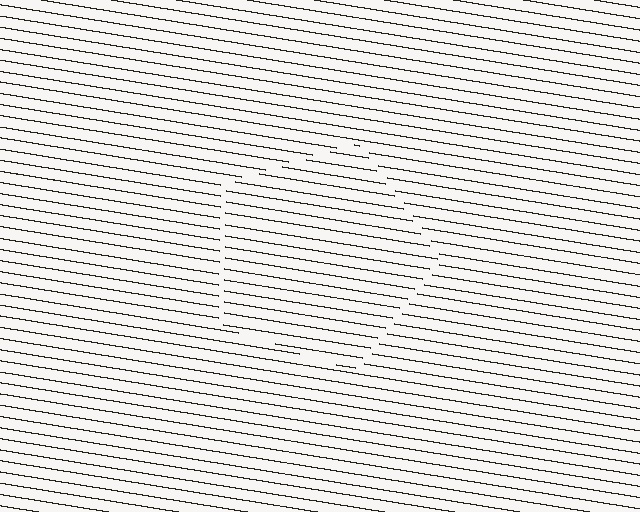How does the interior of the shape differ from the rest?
The interior of the shape contains the same grating, shifted by half a period — the contour is defined by the phase discontinuity where line-ends from the inner and outer gratings abut.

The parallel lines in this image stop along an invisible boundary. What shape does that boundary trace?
An illusory pentagon. The interior of the shape contains the same grating, shifted by half a period — the contour is defined by the phase discontinuity where line-ends from the inner and outer gratings abut.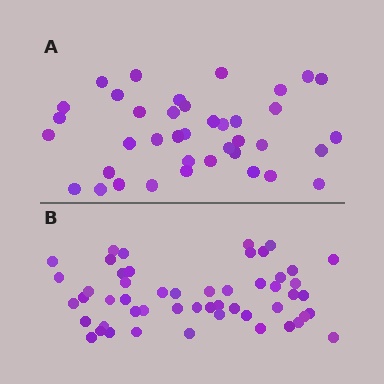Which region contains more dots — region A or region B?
Region B (the bottom region) has more dots.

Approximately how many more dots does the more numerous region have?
Region B has approximately 15 more dots than region A.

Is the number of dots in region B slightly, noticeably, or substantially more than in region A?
Region B has noticeably more, but not dramatically so. The ratio is roughly 1.3 to 1.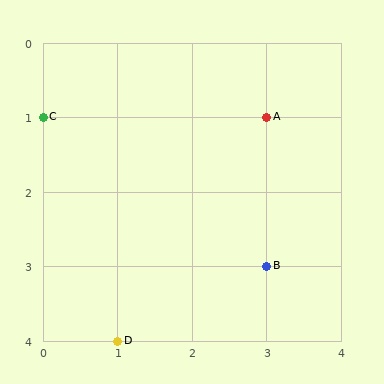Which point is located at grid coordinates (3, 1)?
Point A is at (3, 1).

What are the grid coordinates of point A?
Point A is at grid coordinates (3, 1).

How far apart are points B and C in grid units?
Points B and C are 3 columns and 2 rows apart (about 3.6 grid units diagonally).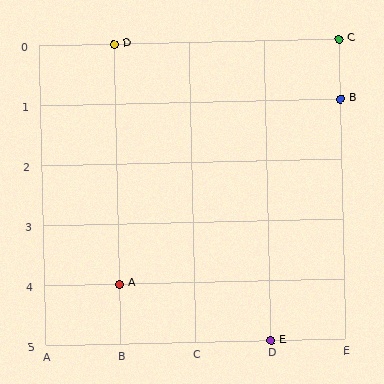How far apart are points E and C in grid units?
Points E and C are 1 column and 5 rows apart (about 5.1 grid units diagonally).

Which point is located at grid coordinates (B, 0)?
Point D is at (B, 0).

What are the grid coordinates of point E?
Point E is at grid coordinates (D, 5).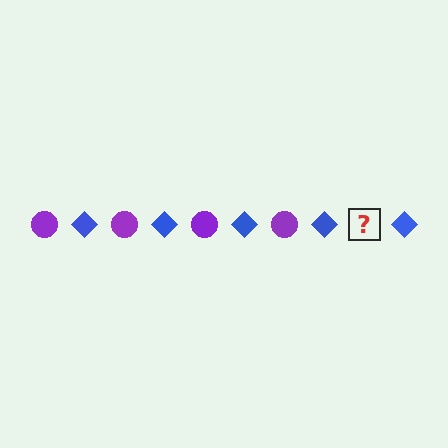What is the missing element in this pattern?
The missing element is a purple circle.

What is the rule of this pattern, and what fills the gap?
The rule is that the pattern alternates between purple circle and blue diamond. The gap should be filled with a purple circle.